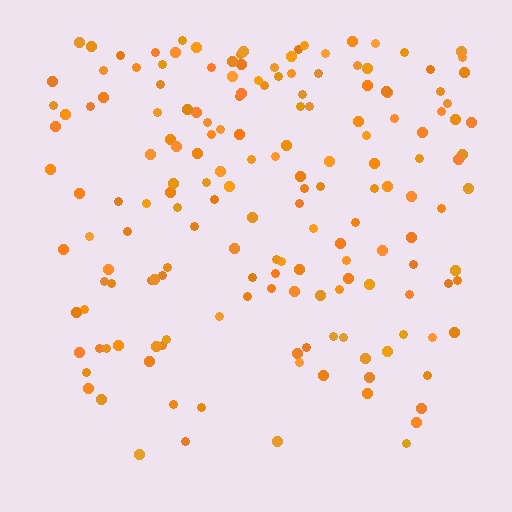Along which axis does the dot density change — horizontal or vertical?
Vertical.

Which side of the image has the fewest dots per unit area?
The bottom.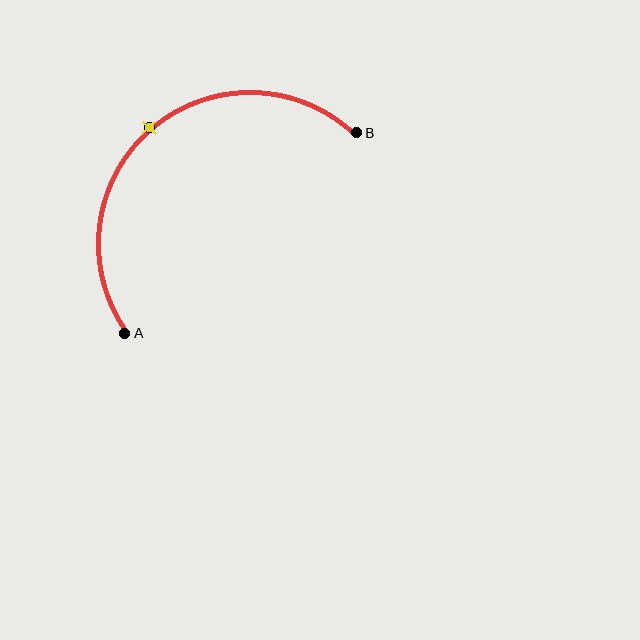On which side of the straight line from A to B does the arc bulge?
The arc bulges above and to the left of the straight line connecting A and B.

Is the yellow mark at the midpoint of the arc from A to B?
Yes. The yellow mark lies on the arc at equal arc-length from both A and B — it is the arc midpoint.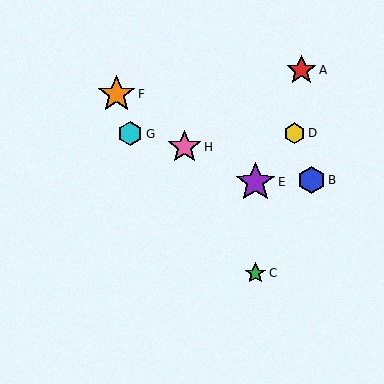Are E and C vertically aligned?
Yes, both are at x≈255.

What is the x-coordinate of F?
Object F is at x≈117.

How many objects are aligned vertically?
2 objects (C, E) are aligned vertically.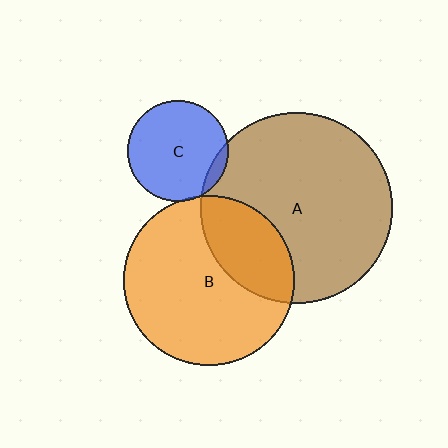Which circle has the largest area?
Circle A (brown).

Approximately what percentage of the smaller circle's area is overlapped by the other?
Approximately 5%.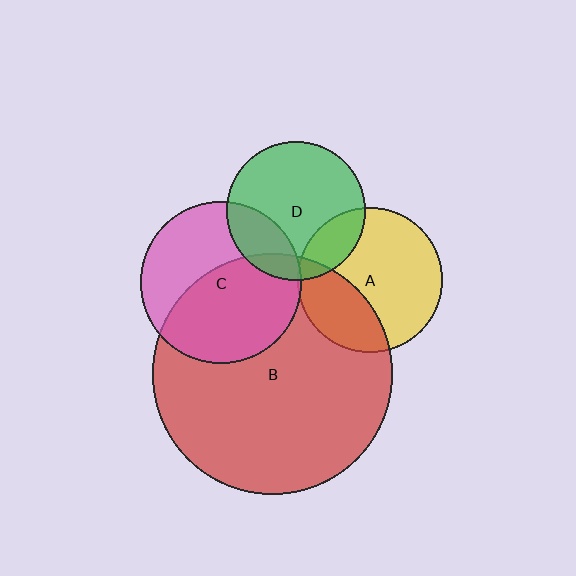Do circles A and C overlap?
Yes.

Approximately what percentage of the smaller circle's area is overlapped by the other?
Approximately 5%.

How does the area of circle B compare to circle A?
Approximately 2.8 times.